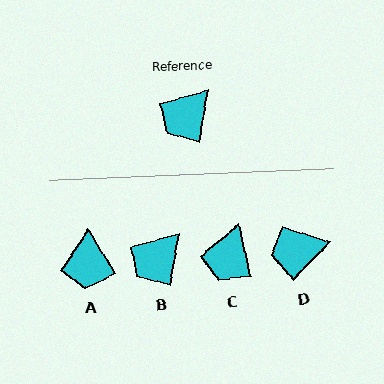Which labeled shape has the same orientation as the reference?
B.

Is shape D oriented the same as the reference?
No, it is off by about 34 degrees.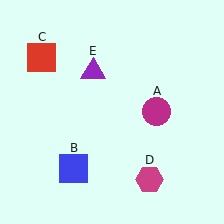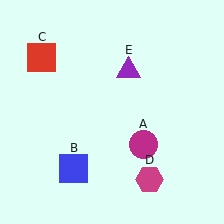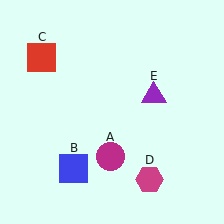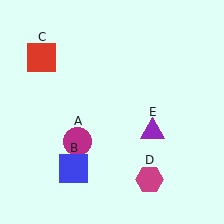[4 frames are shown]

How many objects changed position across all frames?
2 objects changed position: magenta circle (object A), purple triangle (object E).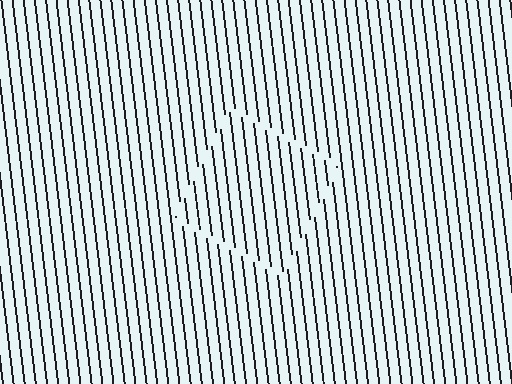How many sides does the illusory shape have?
4 sides — the line-ends trace a square.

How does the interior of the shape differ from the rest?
The interior of the shape contains the same grating, shifted by half a period — the contour is defined by the phase discontinuity where line-ends from the inner and outer gratings abut.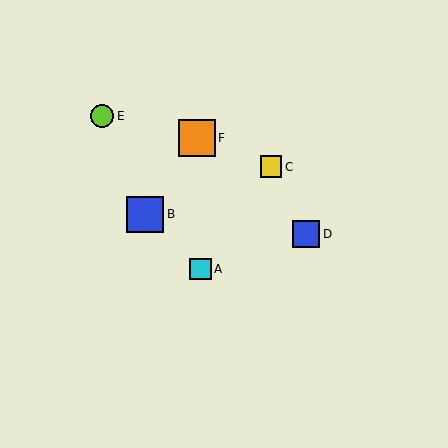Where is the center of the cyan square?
The center of the cyan square is at (200, 269).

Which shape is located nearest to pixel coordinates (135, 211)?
The blue square (labeled B) at (145, 214) is nearest to that location.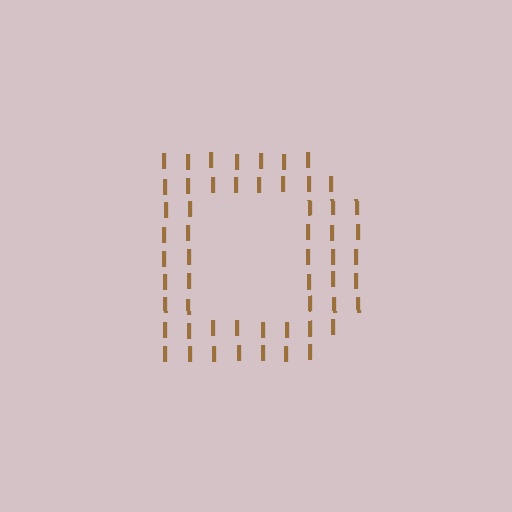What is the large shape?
The large shape is the letter D.